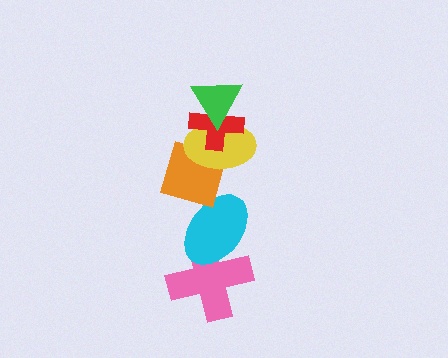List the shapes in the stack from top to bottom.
From top to bottom: the green triangle, the red cross, the yellow ellipse, the orange diamond, the cyan ellipse, the pink cross.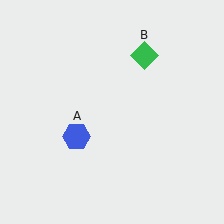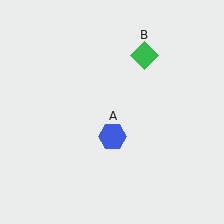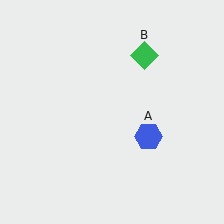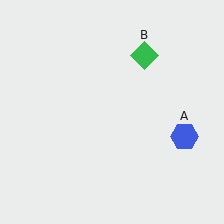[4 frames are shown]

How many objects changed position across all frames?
1 object changed position: blue hexagon (object A).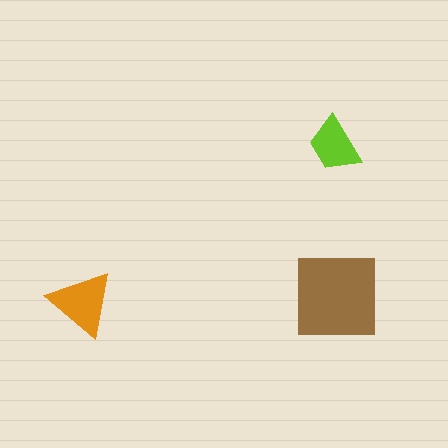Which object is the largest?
The brown square.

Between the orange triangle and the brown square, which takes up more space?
The brown square.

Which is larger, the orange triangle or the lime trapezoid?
The orange triangle.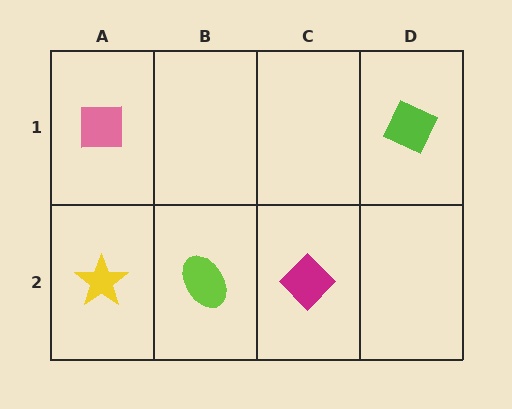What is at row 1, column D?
A lime diamond.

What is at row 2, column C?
A magenta diamond.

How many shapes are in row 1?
2 shapes.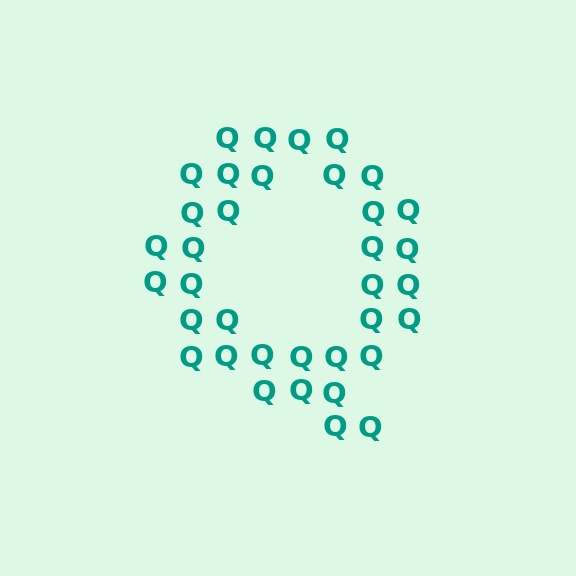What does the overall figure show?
The overall figure shows the letter Q.